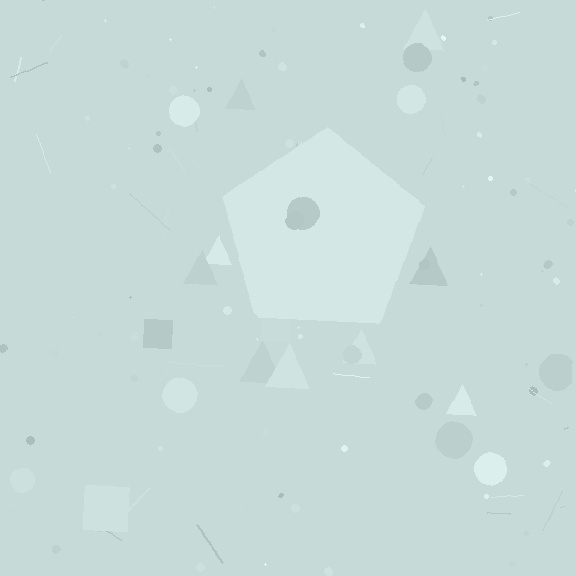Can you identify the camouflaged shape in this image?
The camouflaged shape is a pentagon.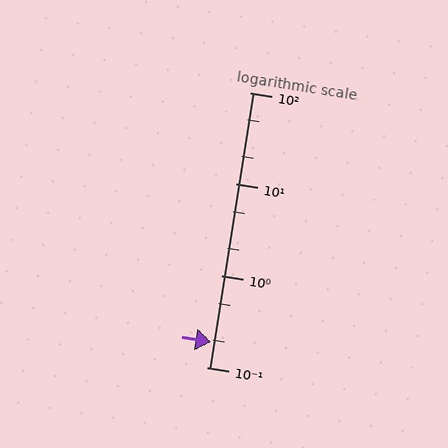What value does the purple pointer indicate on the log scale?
The pointer indicates approximately 0.19.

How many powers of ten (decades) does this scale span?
The scale spans 3 decades, from 0.1 to 100.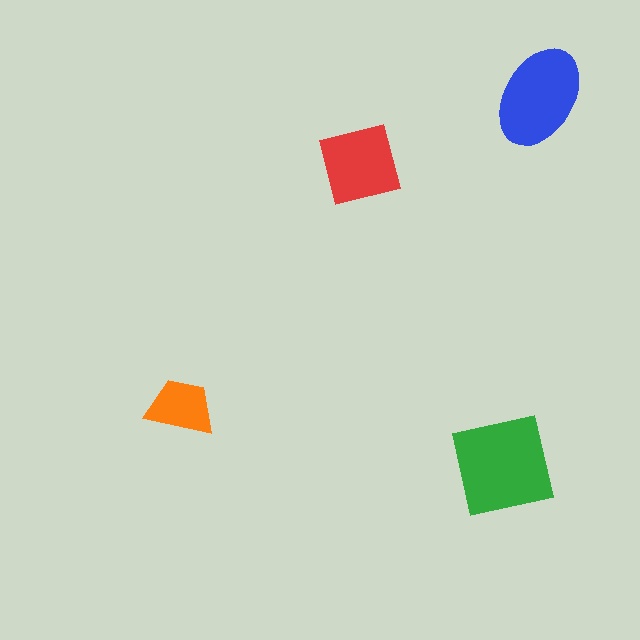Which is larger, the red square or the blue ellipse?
The blue ellipse.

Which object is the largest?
The green square.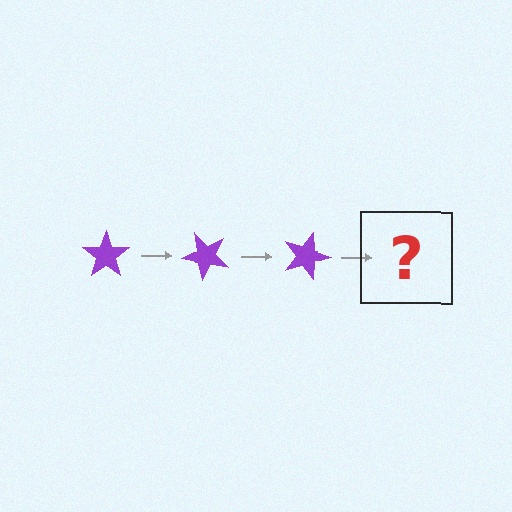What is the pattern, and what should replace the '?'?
The pattern is that the star rotates 45 degrees each step. The '?' should be a purple star rotated 135 degrees.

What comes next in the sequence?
The next element should be a purple star rotated 135 degrees.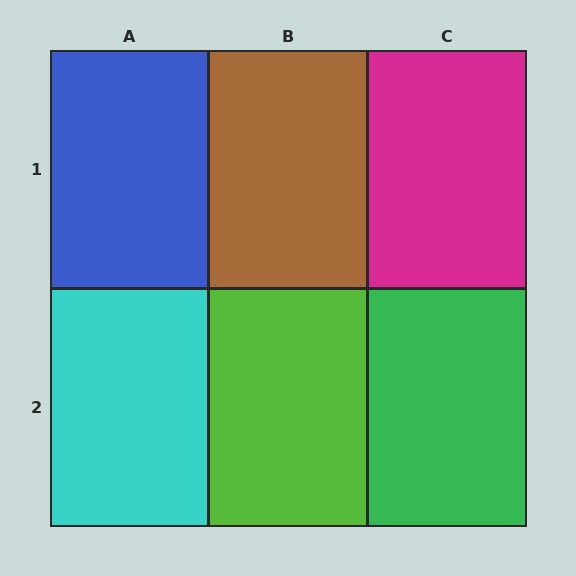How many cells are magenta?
1 cell is magenta.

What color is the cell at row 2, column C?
Green.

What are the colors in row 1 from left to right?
Blue, brown, magenta.